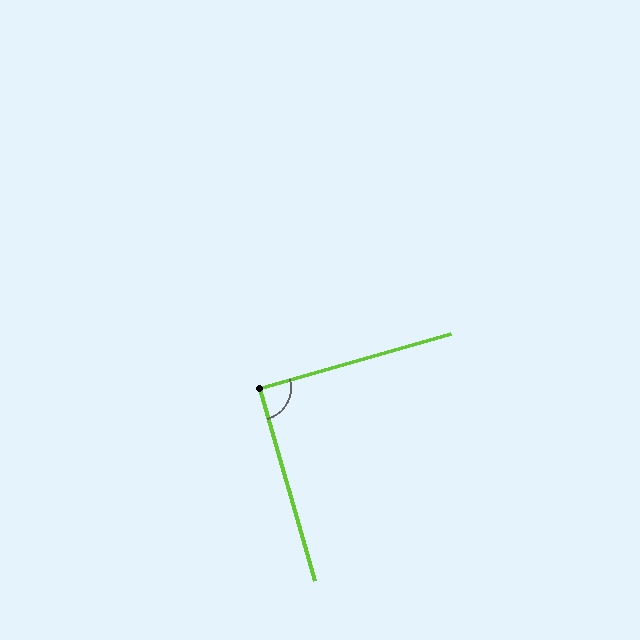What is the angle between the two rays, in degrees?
Approximately 90 degrees.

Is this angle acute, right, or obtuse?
It is approximately a right angle.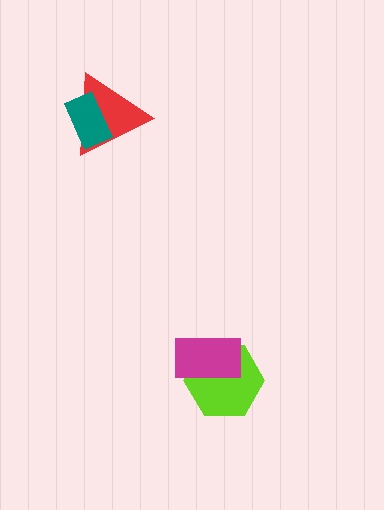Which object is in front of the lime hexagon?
The magenta rectangle is in front of the lime hexagon.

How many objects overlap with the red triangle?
1 object overlaps with the red triangle.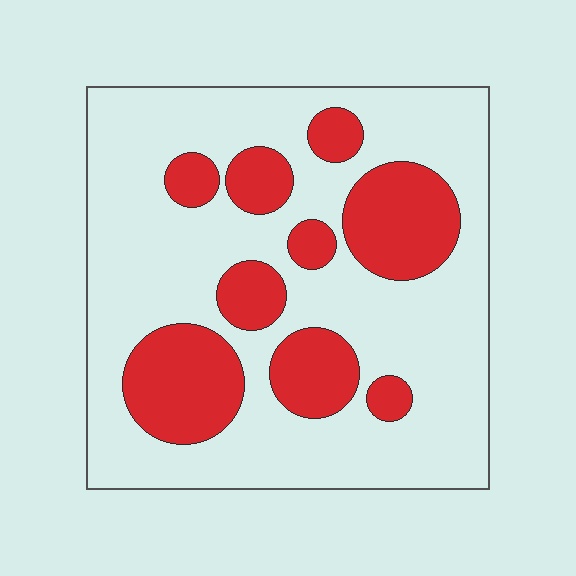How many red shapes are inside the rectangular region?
9.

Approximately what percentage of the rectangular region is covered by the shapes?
Approximately 30%.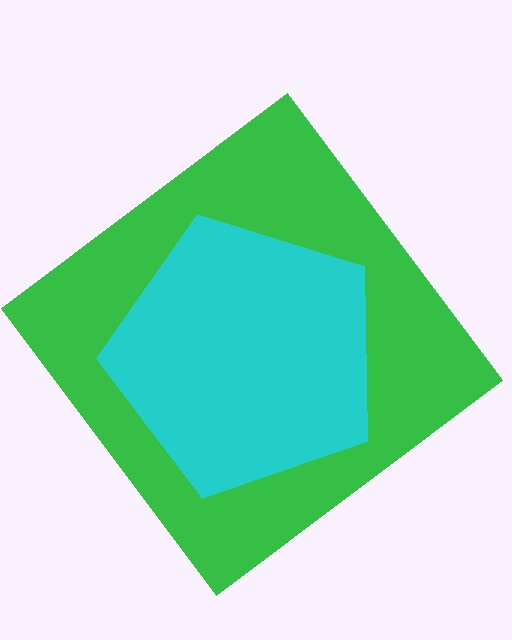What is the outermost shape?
The green diamond.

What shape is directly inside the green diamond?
The cyan pentagon.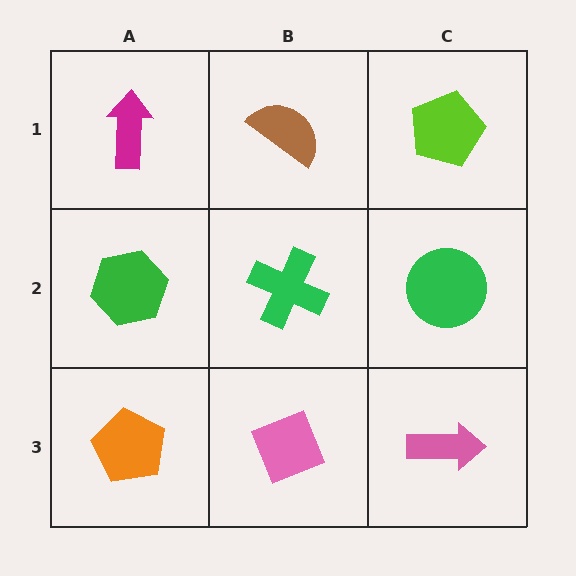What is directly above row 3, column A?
A green hexagon.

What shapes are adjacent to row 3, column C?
A green circle (row 2, column C), a pink diamond (row 3, column B).